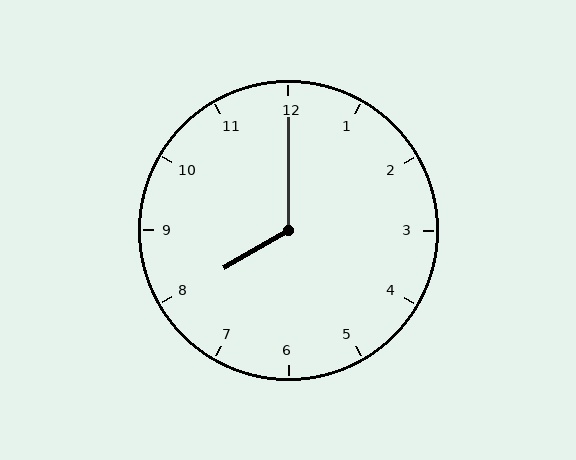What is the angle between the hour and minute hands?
Approximately 120 degrees.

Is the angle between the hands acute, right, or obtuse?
It is obtuse.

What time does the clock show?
8:00.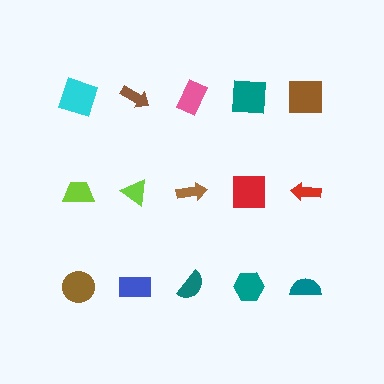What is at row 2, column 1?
A lime trapezoid.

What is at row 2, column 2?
A lime triangle.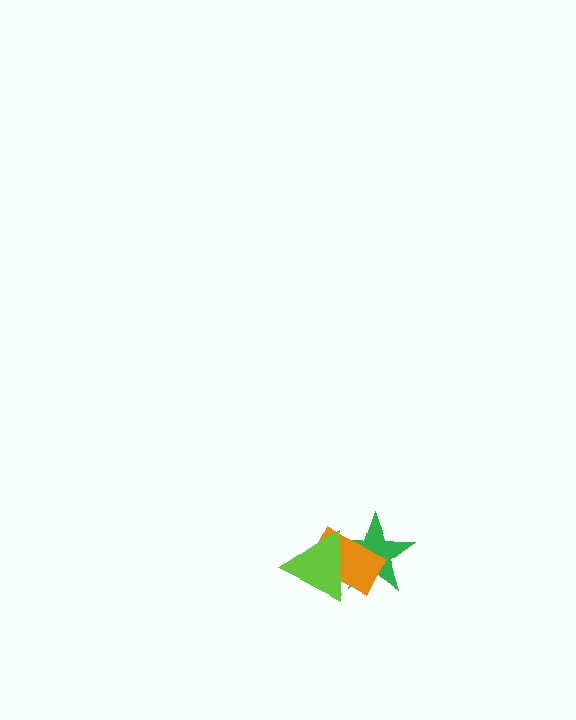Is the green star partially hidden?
Yes, it is partially covered by another shape.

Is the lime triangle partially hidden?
No, no other shape covers it.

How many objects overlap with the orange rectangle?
2 objects overlap with the orange rectangle.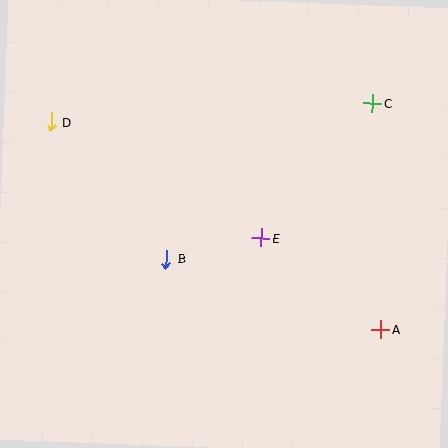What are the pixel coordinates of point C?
Point C is at (373, 103).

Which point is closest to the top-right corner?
Point C is closest to the top-right corner.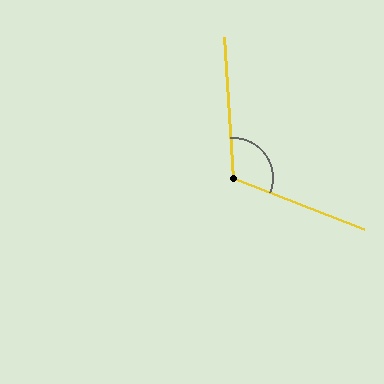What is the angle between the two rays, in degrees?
Approximately 115 degrees.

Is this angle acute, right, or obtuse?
It is obtuse.